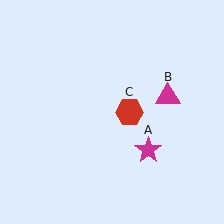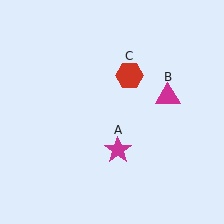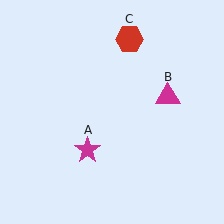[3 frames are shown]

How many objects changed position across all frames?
2 objects changed position: magenta star (object A), red hexagon (object C).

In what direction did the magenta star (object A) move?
The magenta star (object A) moved left.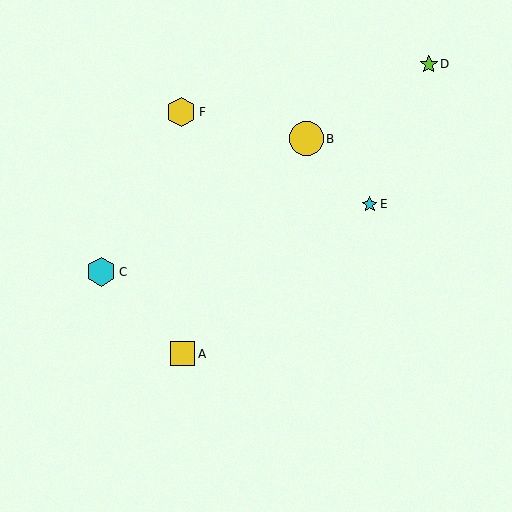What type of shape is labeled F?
Shape F is a yellow hexagon.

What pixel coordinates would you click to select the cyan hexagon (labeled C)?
Click at (101, 272) to select the cyan hexagon C.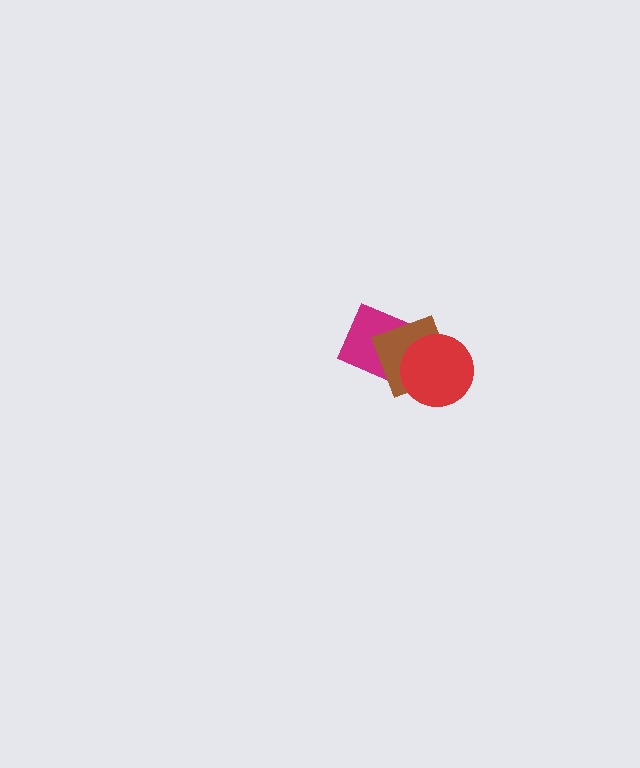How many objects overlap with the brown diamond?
2 objects overlap with the brown diamond.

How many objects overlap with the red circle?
2 objects overlap with the red circle.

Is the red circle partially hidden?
No, no other shape covers it.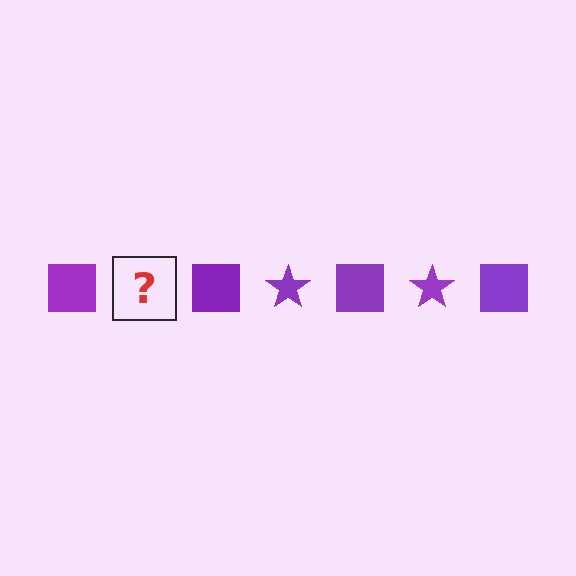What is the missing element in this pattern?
The missing element is a purple star.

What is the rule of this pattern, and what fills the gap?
The rule is that the pattern cycles through square, star shapes in purple. The gap should be filled with a purple star.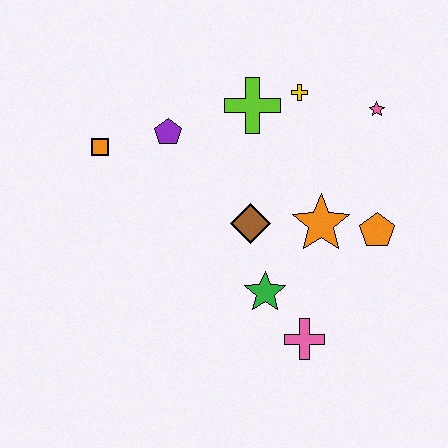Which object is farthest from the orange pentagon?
The orange square is farthest from the orange pentagon.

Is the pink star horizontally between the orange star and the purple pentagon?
No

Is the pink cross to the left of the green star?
No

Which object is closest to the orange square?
The purple pentagon is closest to the orange square.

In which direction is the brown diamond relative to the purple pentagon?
The brown diamond is below the purple pentagon.